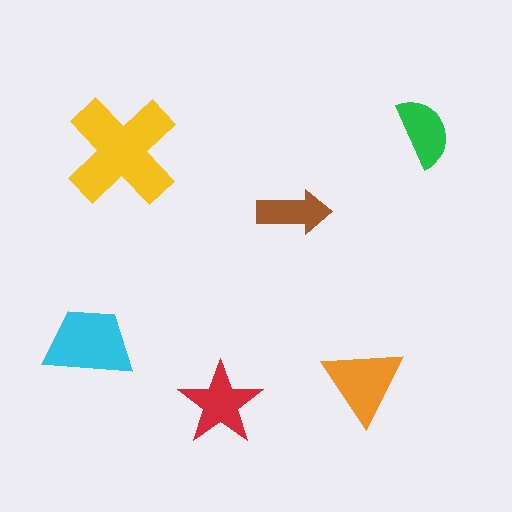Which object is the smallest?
The brown arrow.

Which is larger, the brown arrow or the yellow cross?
The yellow cross.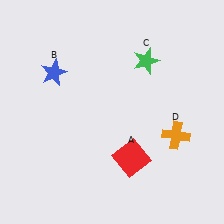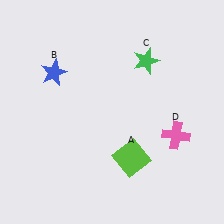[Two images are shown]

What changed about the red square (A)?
In Image 1, A is red. In Image 2, it changed to lime.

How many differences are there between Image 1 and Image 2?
There are 2 differences between the two images.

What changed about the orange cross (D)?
In Image 1, D is orange. In Image 2, it changed to pink.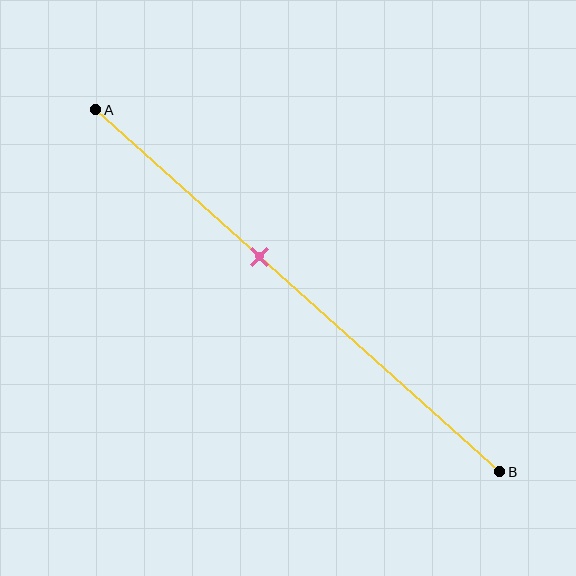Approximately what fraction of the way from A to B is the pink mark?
The pink mark is approximately 40% of the way from A to B.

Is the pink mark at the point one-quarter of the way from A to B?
No, the mark is at about 40% from A, not at the 25% one-quarter point.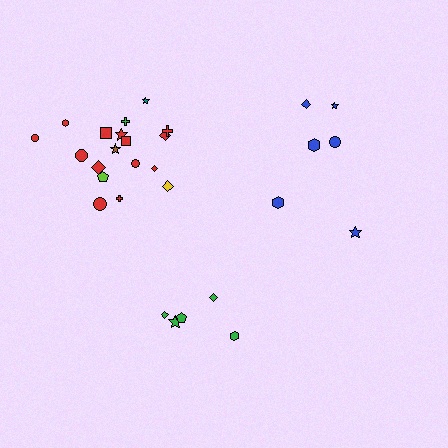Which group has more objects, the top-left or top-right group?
The top-left group.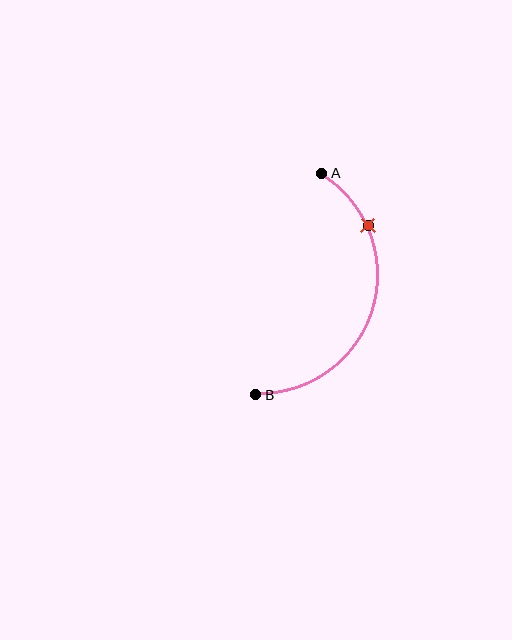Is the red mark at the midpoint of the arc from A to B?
No. The red mark lies on the arc but is closer to endpoint A. The arc midpoint would be at the point on the curve equidistant along the arc from both A and B.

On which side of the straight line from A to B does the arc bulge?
The arc bulges to the right of the straight line connecting A and B.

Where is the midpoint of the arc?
The arc midpoint is the point on the curve farthest from the straight line joining A and B. It sits to the right of that line.